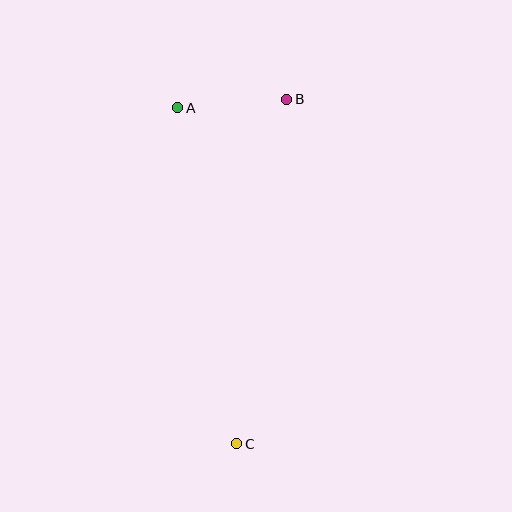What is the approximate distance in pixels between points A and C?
The distance between A and C is approximately 342 pixels.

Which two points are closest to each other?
Points A and B are closest to each other.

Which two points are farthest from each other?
Points B and C are farthest from each other.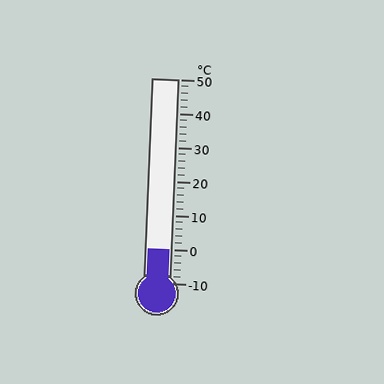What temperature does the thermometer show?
The thermometer shows approximately 0°C.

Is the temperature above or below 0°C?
The temperature is at 0°C.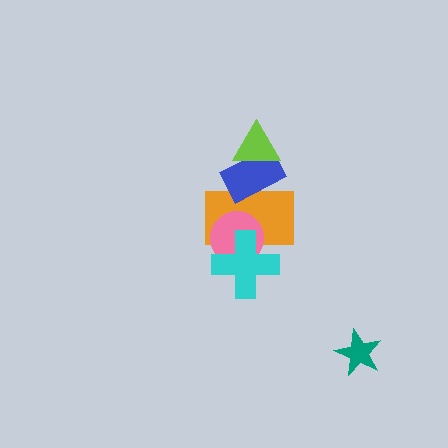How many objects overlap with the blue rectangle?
2 objects overlap with the blue rectangle.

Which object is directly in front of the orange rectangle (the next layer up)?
The pink circle is directly in front of the orange rectangle.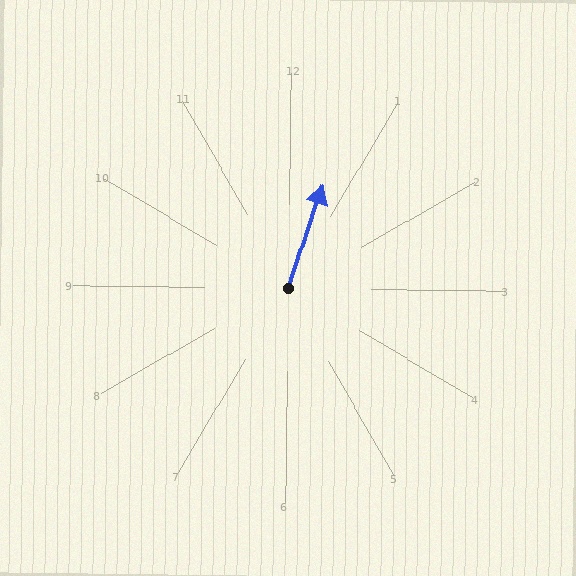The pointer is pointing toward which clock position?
Roughly 1 o'clock.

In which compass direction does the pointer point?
North.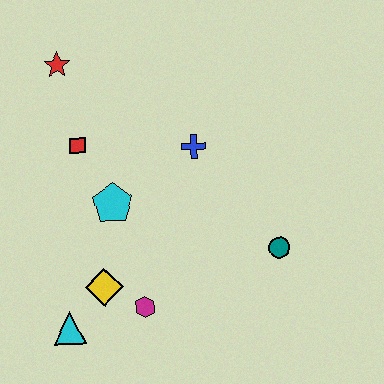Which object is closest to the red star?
The red square is closest to the red star.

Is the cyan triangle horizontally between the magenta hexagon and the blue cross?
No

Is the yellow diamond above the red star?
No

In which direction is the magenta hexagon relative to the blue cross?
The magenta hexagon is below the blue cross.